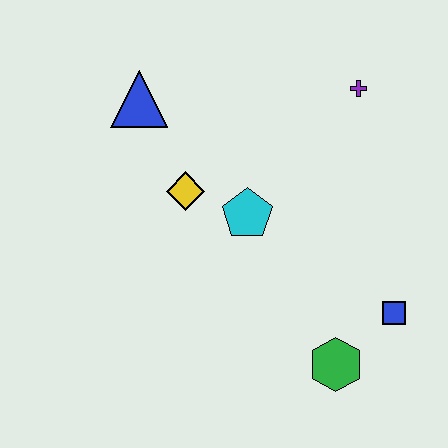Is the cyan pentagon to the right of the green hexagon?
No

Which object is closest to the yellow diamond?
The cyan pentagon is closest to the yellow diamond.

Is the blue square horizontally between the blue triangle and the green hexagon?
No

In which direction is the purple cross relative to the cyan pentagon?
The purple cross is above the cyan pentagon.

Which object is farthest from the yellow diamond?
The blue square is farthest from the yellow diamond.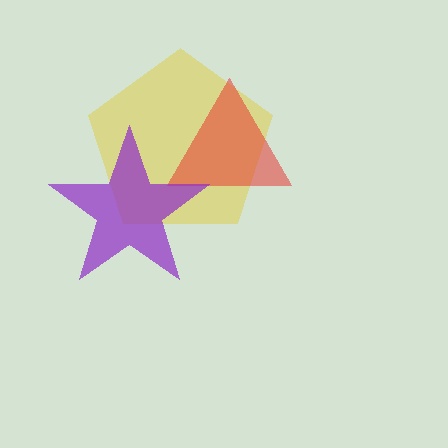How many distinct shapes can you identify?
There are 3 distinct shapes: a yellow pentagon, a red triangle, a purple star.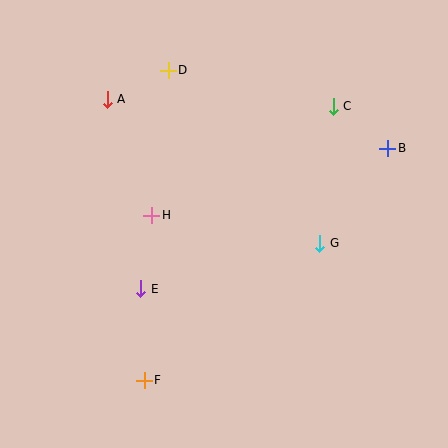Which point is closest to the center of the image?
Point H at (152, 215) is closest to the center.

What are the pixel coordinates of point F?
Point F is at (144, 380).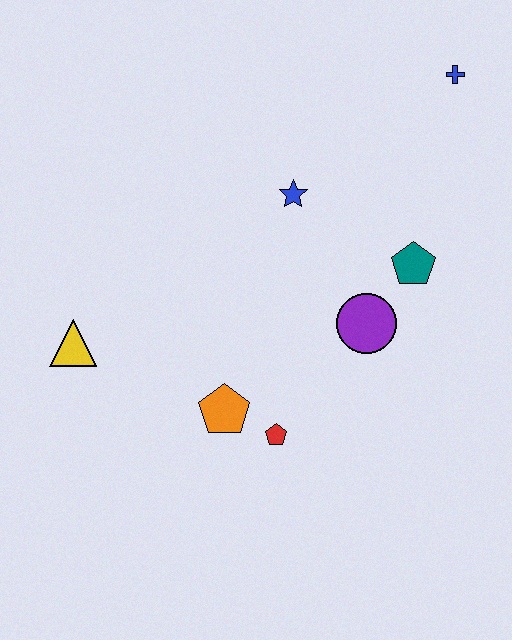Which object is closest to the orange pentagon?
The red pentagon is closest to the orange pentagon.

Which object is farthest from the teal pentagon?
The yellow triangle is farthest from the teal pentagon.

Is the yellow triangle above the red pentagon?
Yes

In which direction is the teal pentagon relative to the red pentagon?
The teal pentagon is above the red pentagon.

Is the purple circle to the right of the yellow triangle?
Yes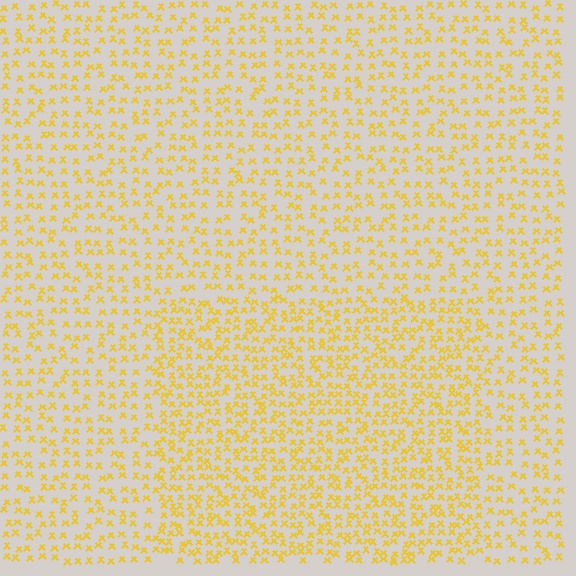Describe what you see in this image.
The image contains small yellow elements arranged at two different densities. A rectangle-shaped region is visible where the elements are more densely packed than the surrounding area.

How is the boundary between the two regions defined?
The boundary is defined by a change in element density (approximately 1.6x ratio). All elements are the same color, size, and shape.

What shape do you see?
I see a rectangle.